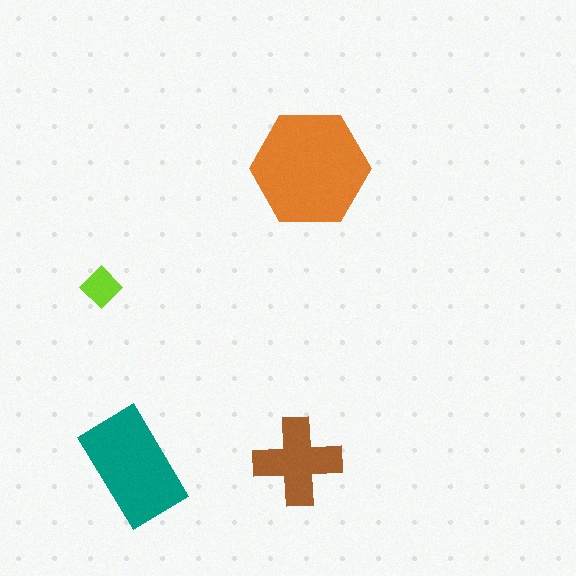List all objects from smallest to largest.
The lime diamond, the brown cross, the teal rectangle, the orange hexagon.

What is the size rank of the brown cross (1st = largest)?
3rd.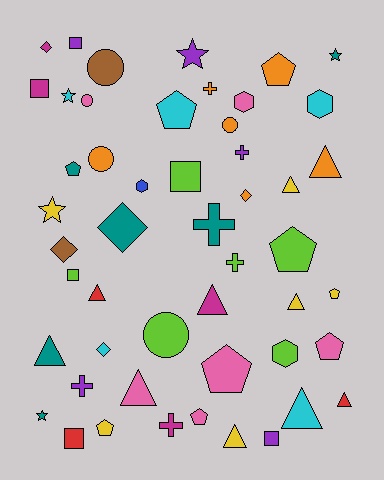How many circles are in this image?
There are 5 circles.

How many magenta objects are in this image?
There are 4 magenta objects.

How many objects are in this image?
There are 50 objects.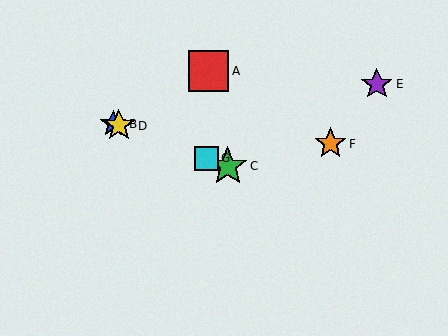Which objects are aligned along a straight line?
Objects B, C, D, G are aligned along a straight line.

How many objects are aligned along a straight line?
4 objects (B, C, D, G) are aligned along a straight line.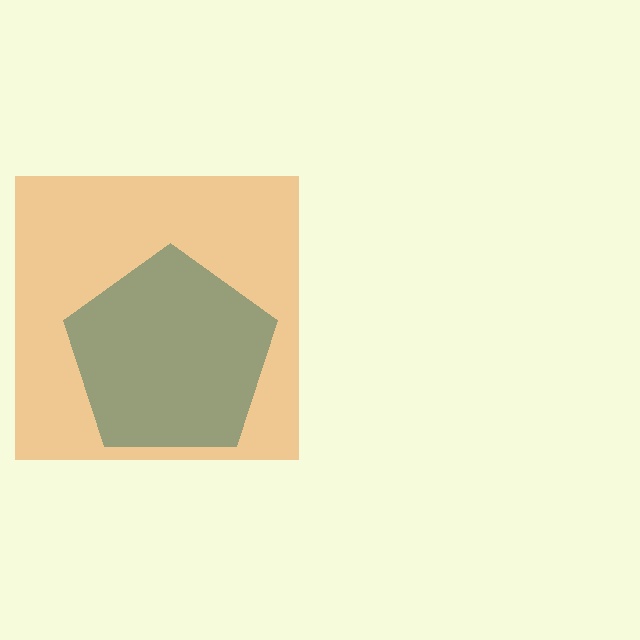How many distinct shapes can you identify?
There are 2 distinct shapes: a teal pentagon, an orange square.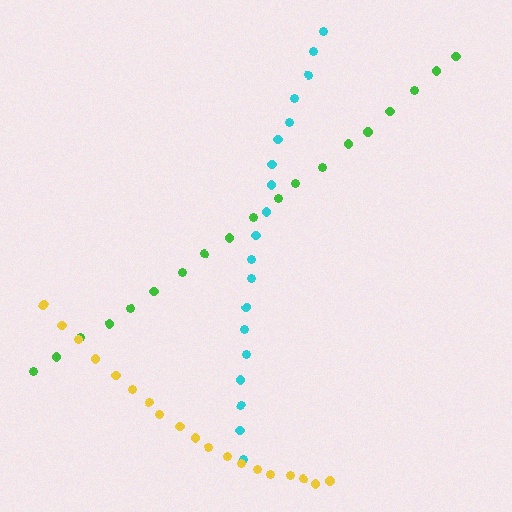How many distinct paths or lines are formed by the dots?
There are 3 distinct paths.